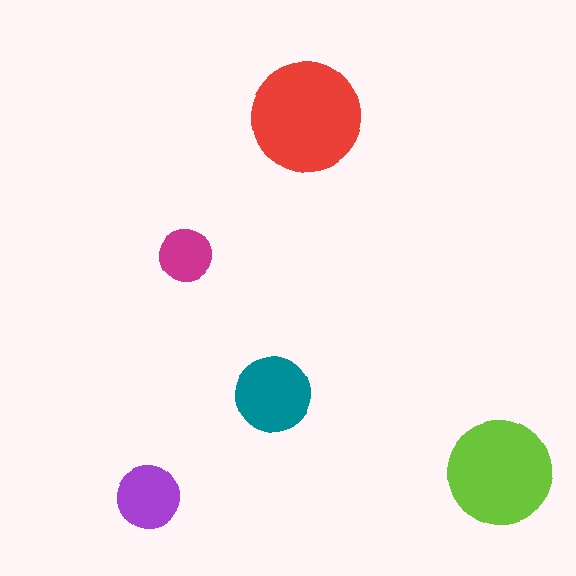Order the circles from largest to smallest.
the red one, the lime one, the teal one, the purple one, the magenta one.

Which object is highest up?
The red circle is topmost.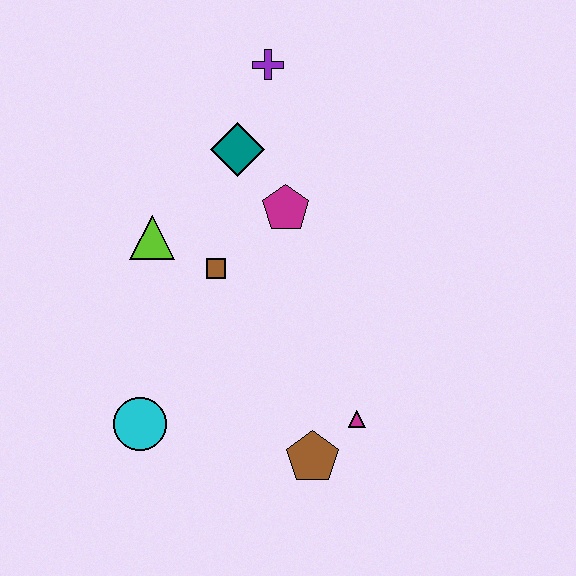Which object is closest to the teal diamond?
The magenta pentagon is closest to the teal diamond.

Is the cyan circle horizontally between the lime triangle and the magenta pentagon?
No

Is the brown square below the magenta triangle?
No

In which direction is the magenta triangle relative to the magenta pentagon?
The magenta triangle is below the magenta pentagon.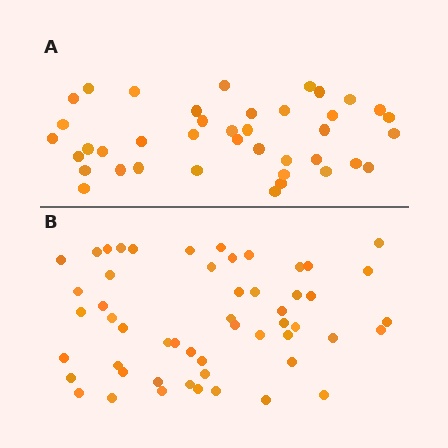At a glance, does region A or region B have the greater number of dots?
Region B (the bottom region) has more dots.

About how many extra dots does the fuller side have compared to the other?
Region B has approximately 15 more dots than region A.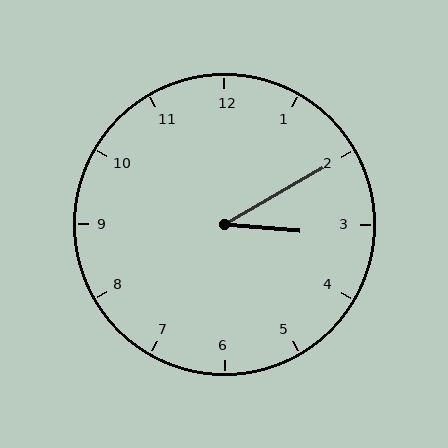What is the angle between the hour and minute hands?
Approximately 35 degrees.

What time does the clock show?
3:10.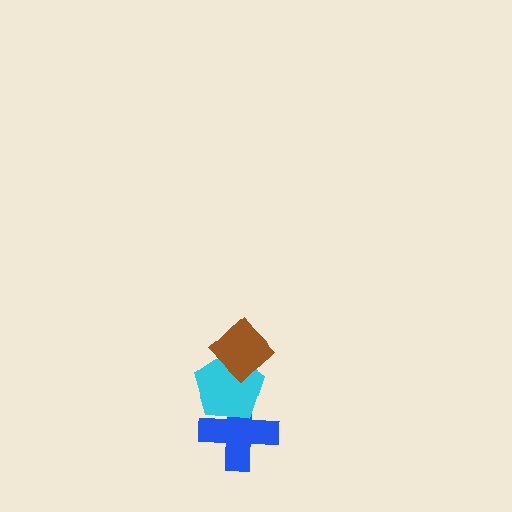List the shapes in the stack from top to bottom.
From top to bottom: the brown diamond, the cyan pentagon, the blue cross.